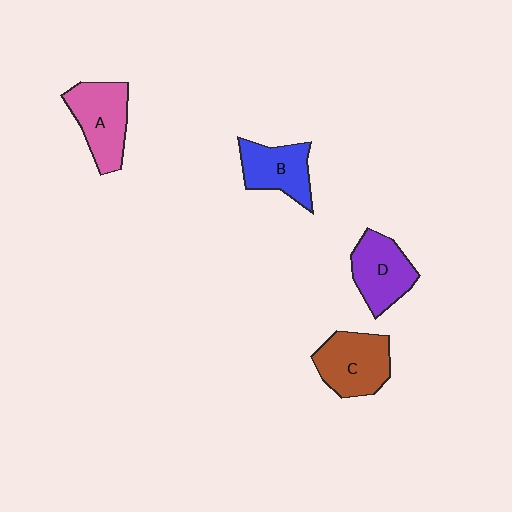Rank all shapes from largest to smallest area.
From largest to smallest: A (pink), C (brown), D (purple), B (blue).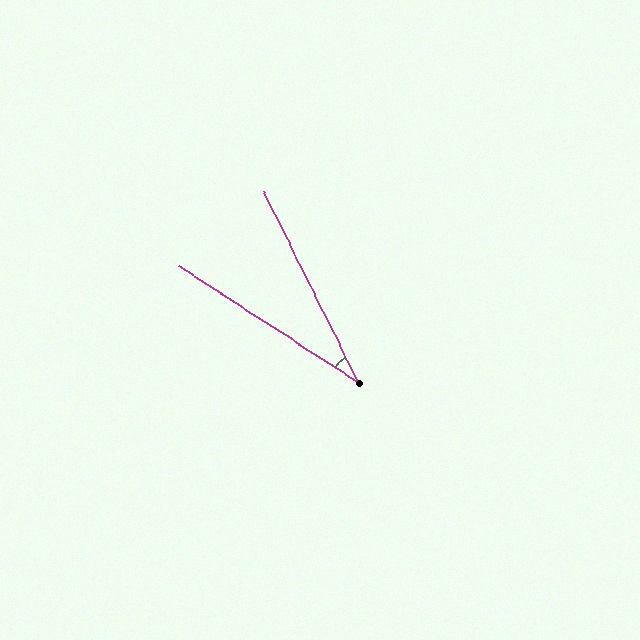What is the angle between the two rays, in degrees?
Approximately 31 degrees.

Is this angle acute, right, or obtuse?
It is acute.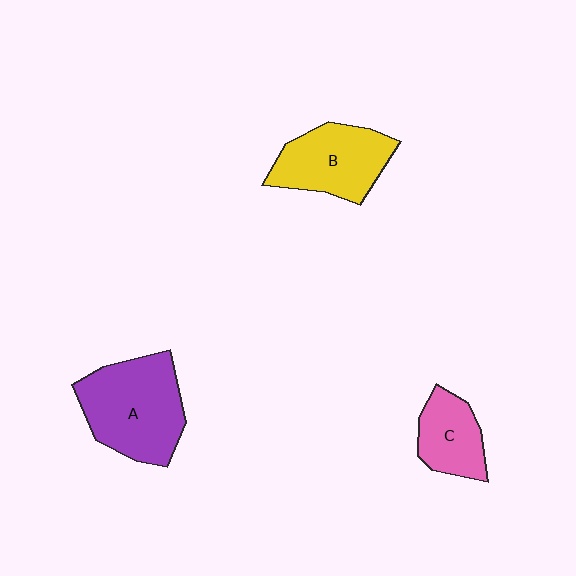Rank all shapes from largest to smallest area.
From largest to smallest: A (purple), B (yellow), C (pink).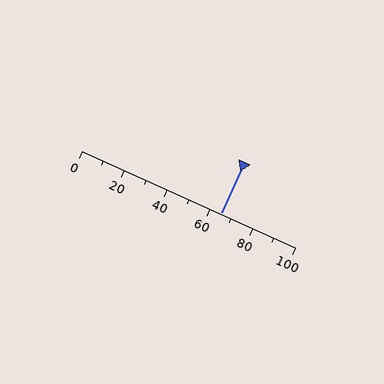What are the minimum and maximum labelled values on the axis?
The axis runs from 0 to 100.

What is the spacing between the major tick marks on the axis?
The major ticks are spaced 20 apart.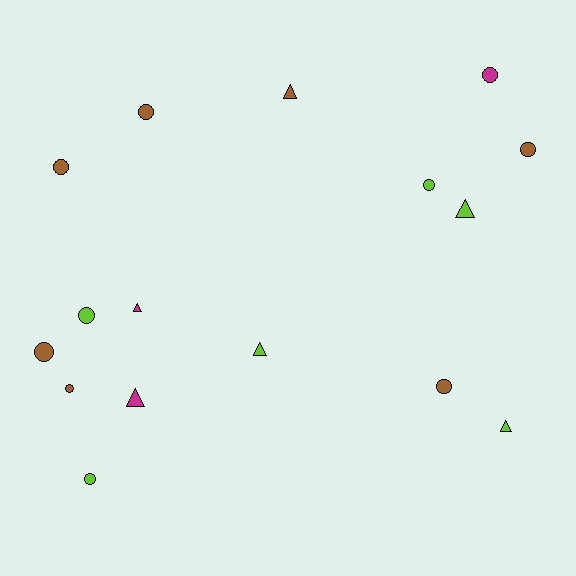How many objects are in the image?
There are 16 objects.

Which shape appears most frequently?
Circle, with 10 objects.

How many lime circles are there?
There are 3 lime circles.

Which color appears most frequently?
Brown, with 7 objects.